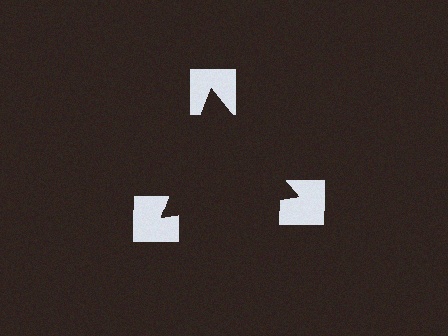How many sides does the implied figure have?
3 sides.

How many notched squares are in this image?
There are 3 — one at each vertex of the illusory triangle.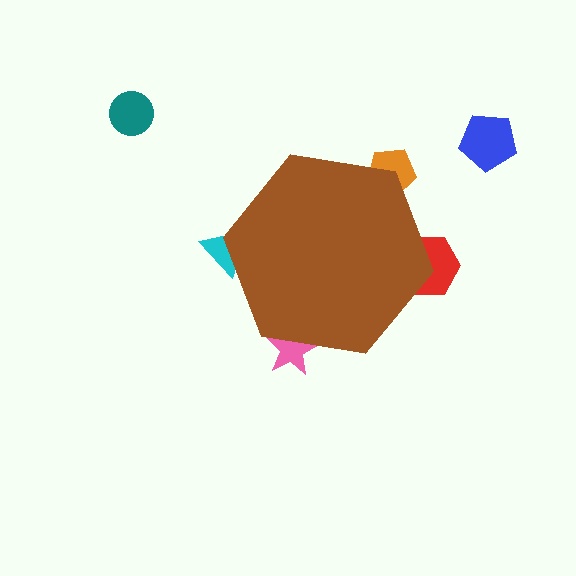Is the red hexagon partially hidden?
Yes, the red hexagon is partially hidden behind the brown hexagon.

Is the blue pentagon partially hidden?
No, the blue pentagon is fully visible.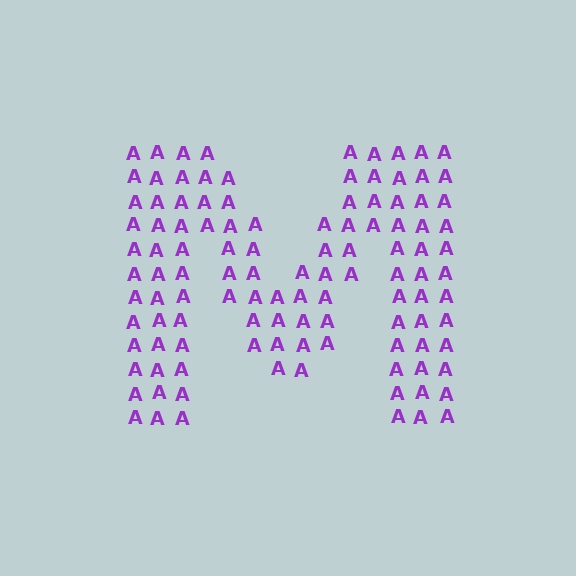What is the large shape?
The large shape is the letter M.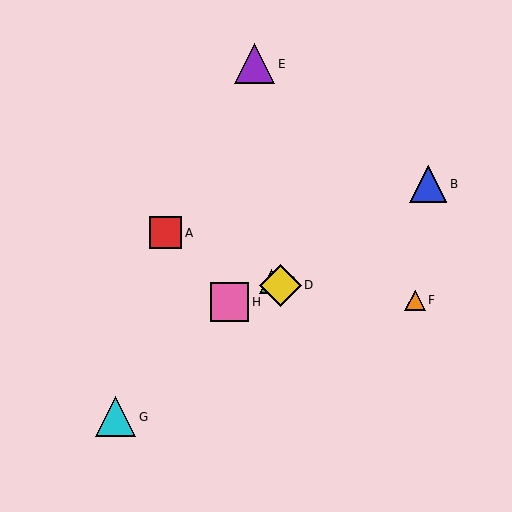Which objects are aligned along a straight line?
Objects A, C, D are aligned along a straight line.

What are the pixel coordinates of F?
Object F is at (415, 300).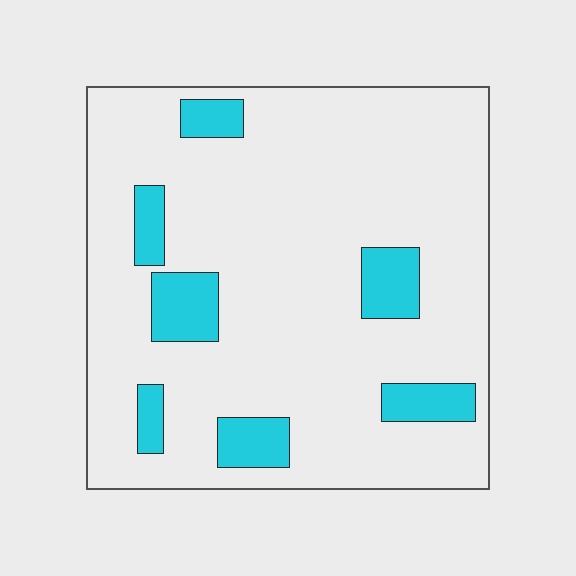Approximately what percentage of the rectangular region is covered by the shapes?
Approximately 15%.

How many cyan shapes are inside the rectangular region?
7.